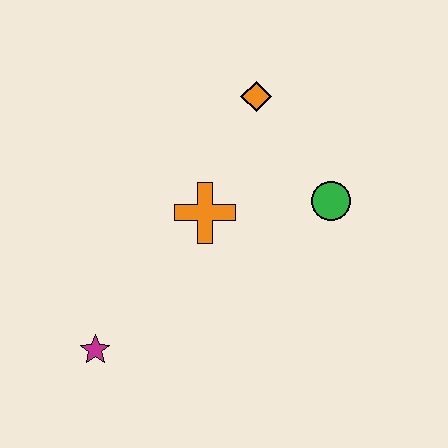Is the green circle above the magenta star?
Yes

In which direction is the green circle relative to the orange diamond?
The green circle is below the orange diamond.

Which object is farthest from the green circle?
The magenta star is farthest from the green circle.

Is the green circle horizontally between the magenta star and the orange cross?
No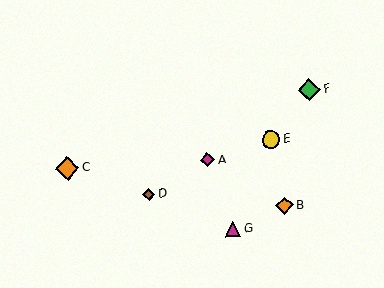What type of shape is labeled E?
Shape E is a yellow circle.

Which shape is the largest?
The orange diamond (labeled C) is the largest.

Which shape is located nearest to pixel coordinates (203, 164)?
The magenta diamond (labeled A) at (208, 160) is nearest to that location.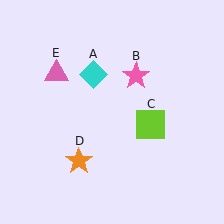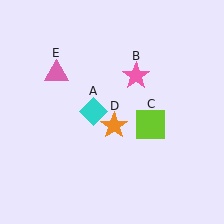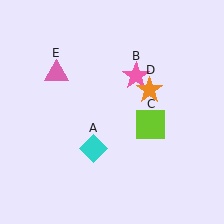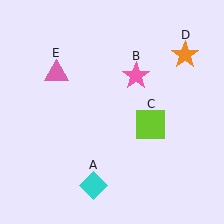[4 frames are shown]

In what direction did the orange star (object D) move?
The orange star (object D) moved up and to the right.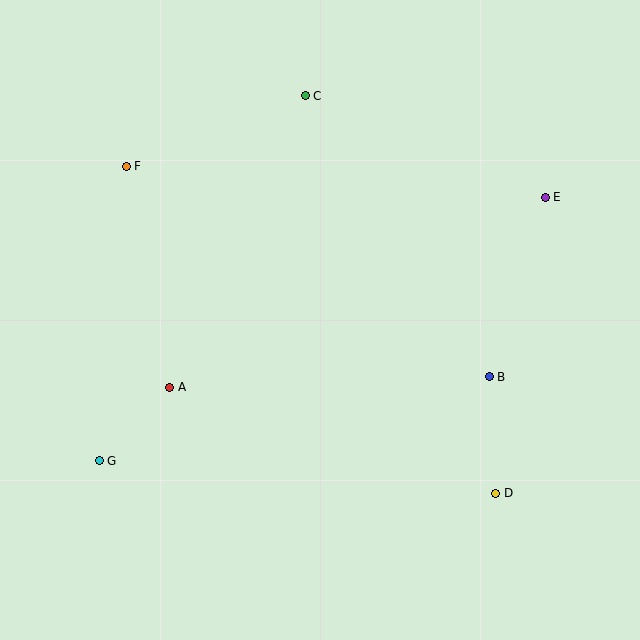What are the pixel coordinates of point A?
Point A is at (170, 387).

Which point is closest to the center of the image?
Point A at (170, 387) is closest to the center.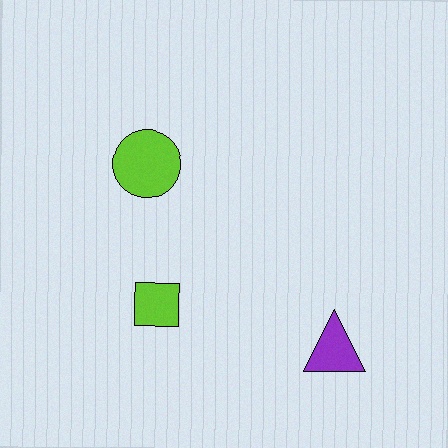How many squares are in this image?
There is 1 square.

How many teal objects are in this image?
There are no teal objects.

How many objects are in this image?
There are 3 objects.